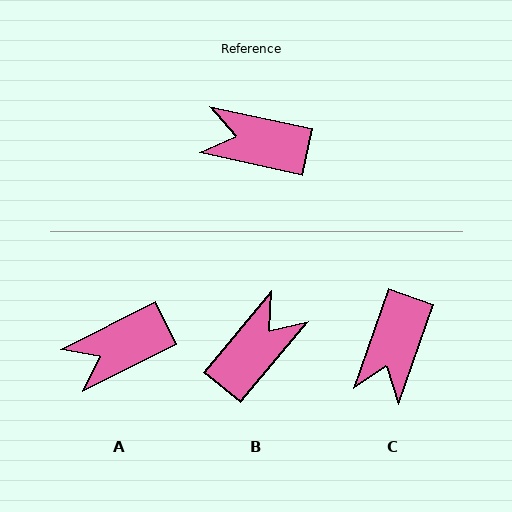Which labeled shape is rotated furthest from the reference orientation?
B, about 118 degrees away.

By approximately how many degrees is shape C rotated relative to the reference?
Approximately 83 degrees counter-clockwise.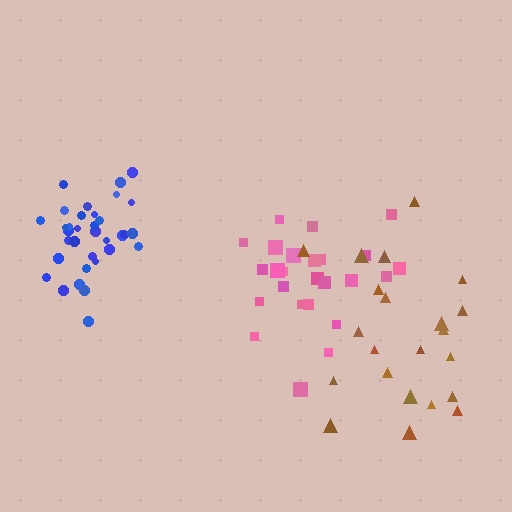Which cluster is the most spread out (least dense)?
Brown.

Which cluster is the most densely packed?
Blue.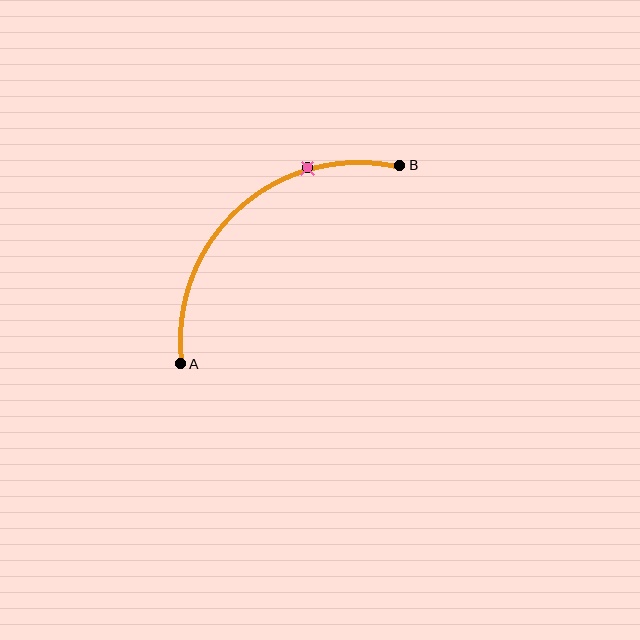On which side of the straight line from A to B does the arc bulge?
The arc bulges above and to the left of the straight line connecting A and B.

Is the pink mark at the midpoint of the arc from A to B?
No. The pink mark lies on the arc but is closer to endpoint B. The arc midpoint would be at the point on the curve equidistant along the arc from both A and B.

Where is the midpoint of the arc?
The arc midpoint is the point on the curve farthest from the straight line joining A and B. It sits above and to the left of that line.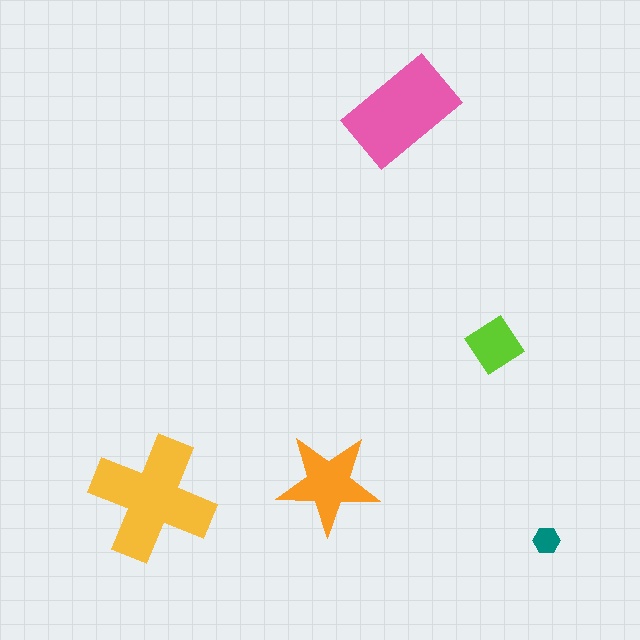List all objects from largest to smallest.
The yellow cross, the pink rectangle, the orange star, the lime diamond, the teal hexagon.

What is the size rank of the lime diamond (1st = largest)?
4th.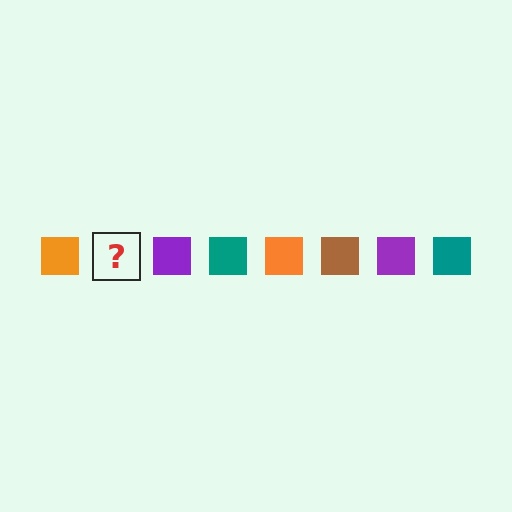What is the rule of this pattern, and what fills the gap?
The rule is that the pattern cycles through orange, brown, purple, teal squares. The gap should be filled with a brown square.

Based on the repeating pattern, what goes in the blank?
The blank should be a brown square.